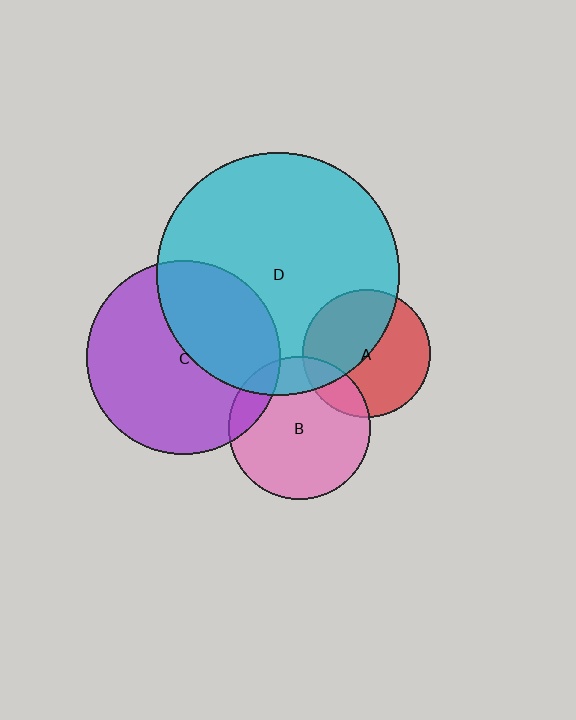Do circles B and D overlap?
Yes.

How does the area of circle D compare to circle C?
Approximately 1.6 times.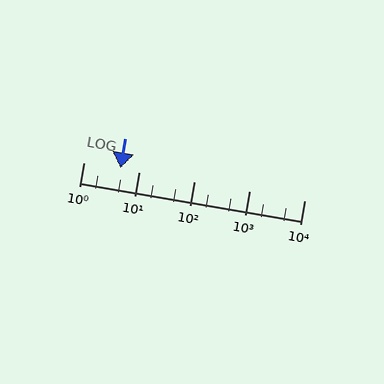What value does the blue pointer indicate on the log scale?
The pointer indicates approximately 4.7.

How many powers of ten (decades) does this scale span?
The scale spans 4 decades, from 1 to 10000.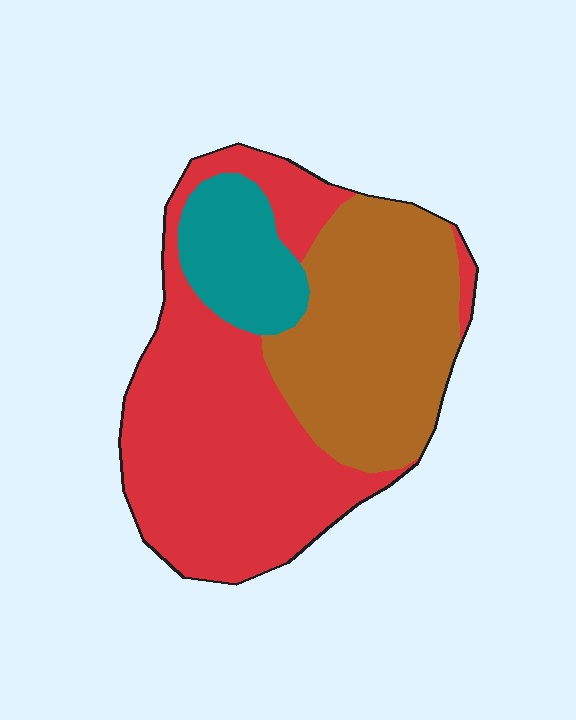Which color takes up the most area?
Red, at roughly 50%.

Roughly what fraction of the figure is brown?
Brown covers about 35% of the figure.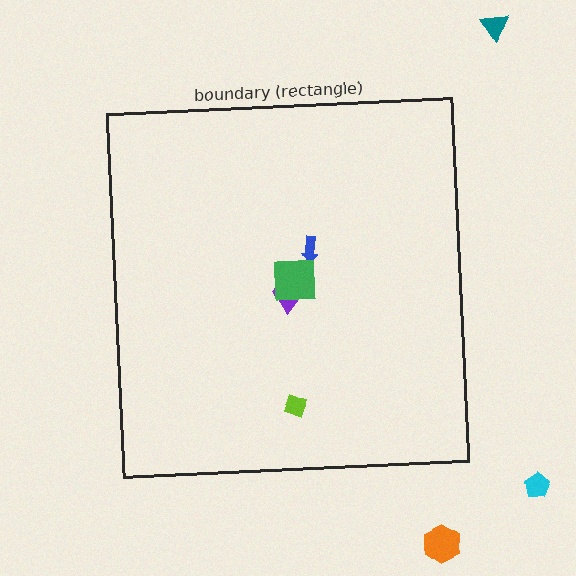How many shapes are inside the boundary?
4 inside, 3 outside.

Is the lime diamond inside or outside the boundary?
Inside.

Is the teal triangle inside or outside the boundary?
Outside.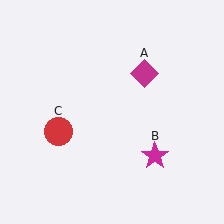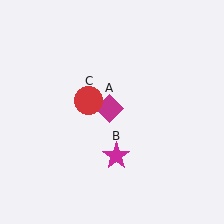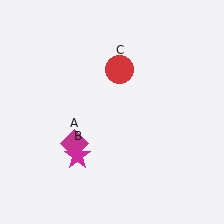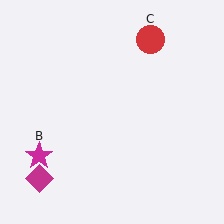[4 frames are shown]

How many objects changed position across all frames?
3 objects changed position: magenta diamond (object A), magenta star (object B), red circle (object C).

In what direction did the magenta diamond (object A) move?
The magenta diamond (object A) moved down and to the left.